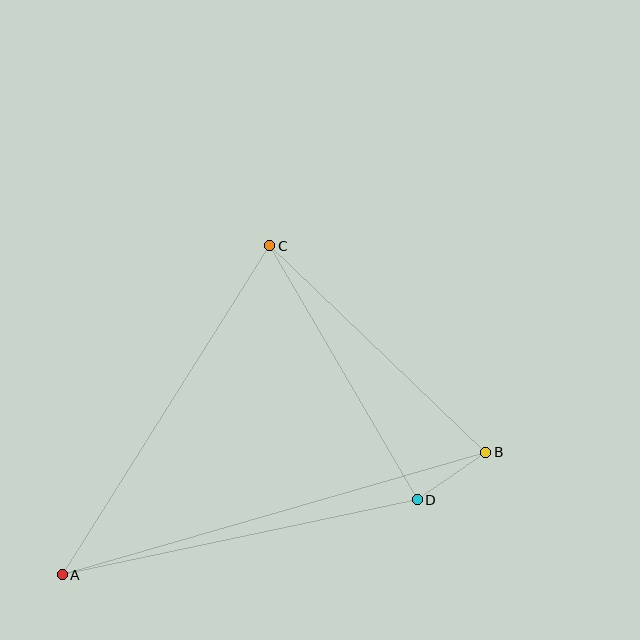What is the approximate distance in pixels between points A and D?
The distance between A and D is approximately 363 pixels.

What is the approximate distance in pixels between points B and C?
The distance between B and C is approximately 299 pixels.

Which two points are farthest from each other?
Points A and B are farthest from each other.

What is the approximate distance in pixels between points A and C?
The distance between A and C is approximately 389 pixels.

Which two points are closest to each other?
Points B and D are closest to each other.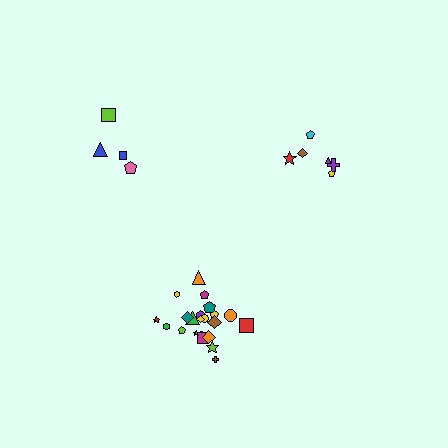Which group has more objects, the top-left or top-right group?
The top-right group.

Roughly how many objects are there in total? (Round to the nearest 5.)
Roughly 30 objects in total.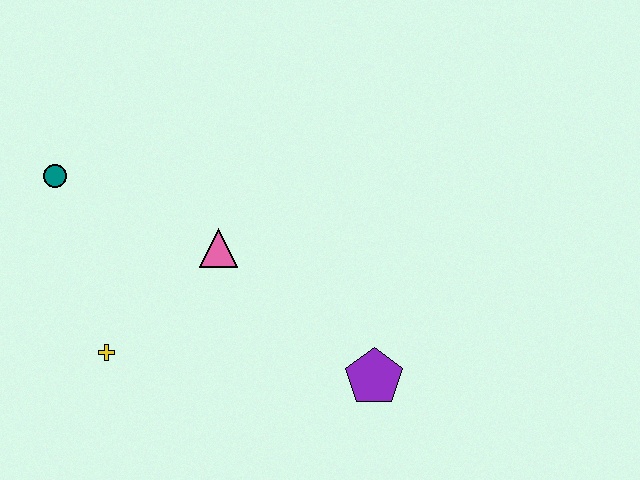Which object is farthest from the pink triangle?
The purple pentagon is farthest from the pink triangle.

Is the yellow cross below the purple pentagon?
No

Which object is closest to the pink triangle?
The yellow cross is closest to the pink triangle.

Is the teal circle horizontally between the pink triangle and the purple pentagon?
No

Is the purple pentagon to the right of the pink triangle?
Yes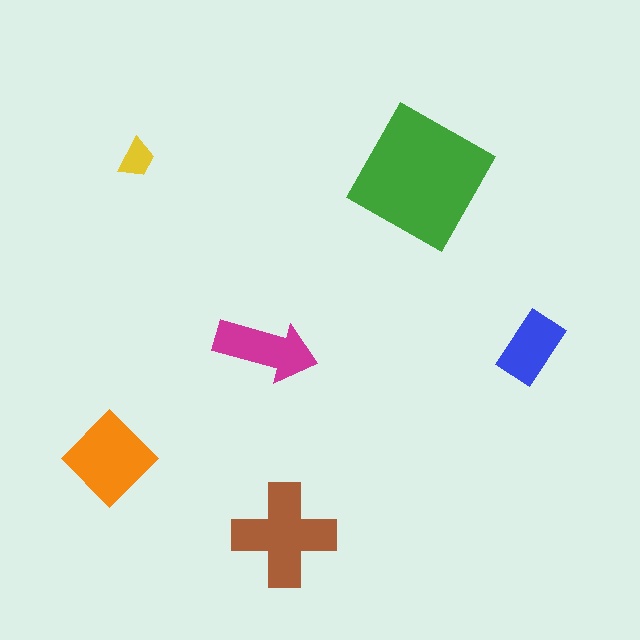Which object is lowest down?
The brown cross is bottommost.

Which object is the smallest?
The yellow trapezoid.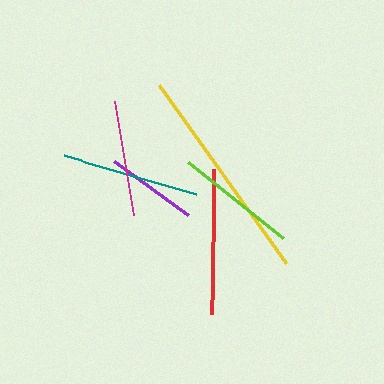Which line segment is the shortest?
The purple line is the shortest at approximately 92 pixels.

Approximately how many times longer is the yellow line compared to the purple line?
The yellow line is approximately 2.4 times the length of the purple line.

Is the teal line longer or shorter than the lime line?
The teal line is longer than the lime line.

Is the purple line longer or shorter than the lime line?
The lime line is longer than the purple line.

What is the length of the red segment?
The red segment is approximately 144 pixels long.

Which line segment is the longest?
The yellow line is the longest at approximately 219 pixels.